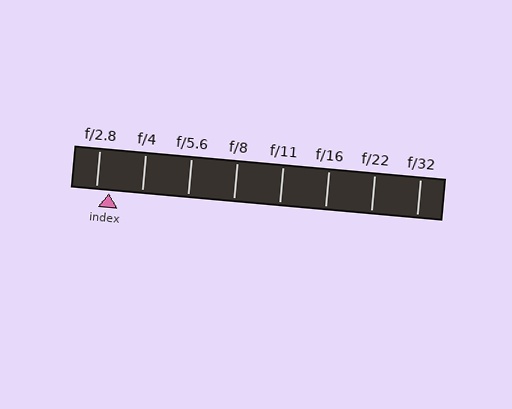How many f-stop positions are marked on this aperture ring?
There are 8 f-stop positions marked.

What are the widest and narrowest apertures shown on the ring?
The widest aperture shown is f/2.8 and the narrowest is f/32.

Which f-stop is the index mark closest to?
The index mark is closest to f/2.8.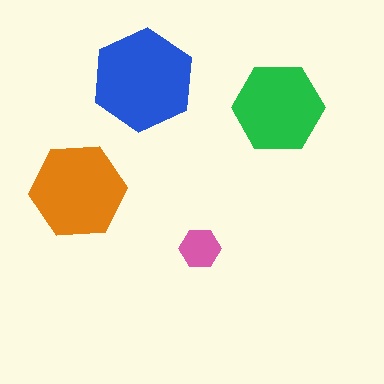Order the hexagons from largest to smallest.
the blue one, the orange one, the green one, the pink one.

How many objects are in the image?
There are 4 objects in the image.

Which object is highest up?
The blue hexagon is topmost.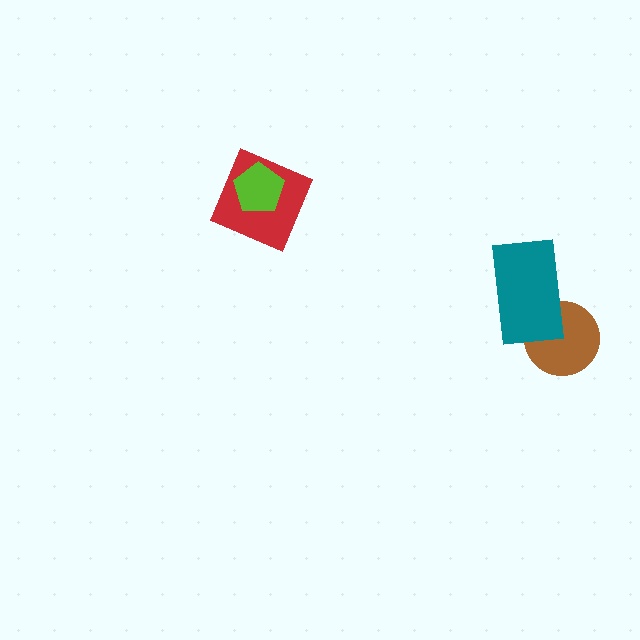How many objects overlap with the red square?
1 object overlaps with the red square.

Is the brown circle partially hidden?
Yes, it is partially covered by another shape.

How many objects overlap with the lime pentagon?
1 object overlaps with the lime pentagon.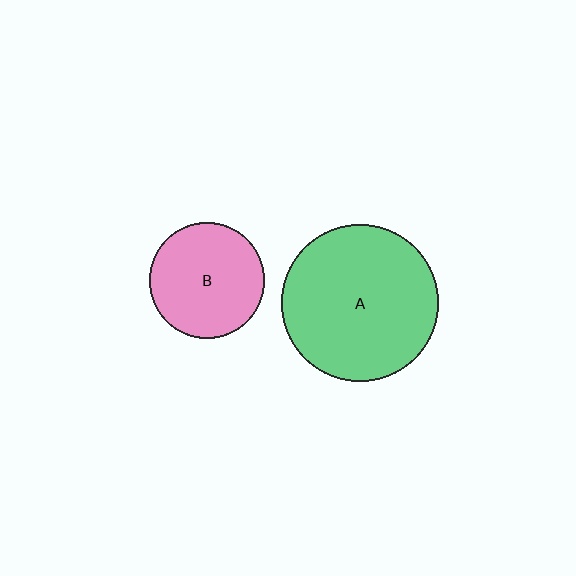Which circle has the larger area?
Circle A (green).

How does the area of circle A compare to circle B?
Approximately 1.8 times.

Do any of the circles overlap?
No, none of the circles overlap.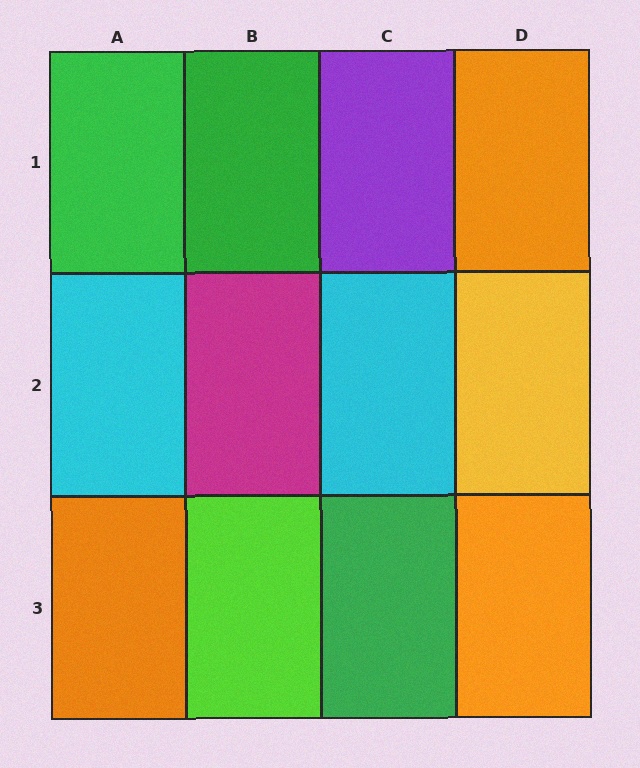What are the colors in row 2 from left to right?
Cyan, magenta, cyan, yellow.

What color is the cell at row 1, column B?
Green.